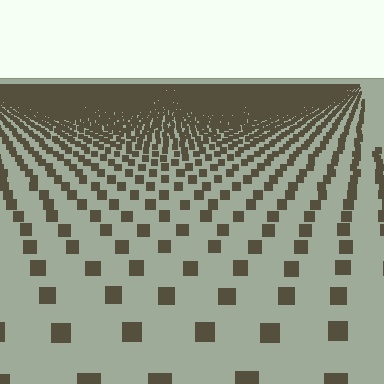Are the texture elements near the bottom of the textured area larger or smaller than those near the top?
Larger. Near the bottom, elements are closer to the viewer and appear at a bigger on-screen size.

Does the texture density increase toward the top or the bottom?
Density increases toward the top.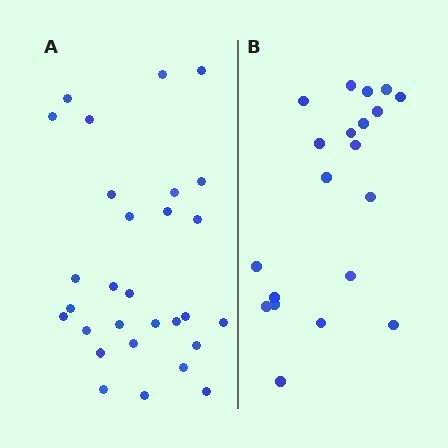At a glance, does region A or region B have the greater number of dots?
Region A (the left region) has more dots.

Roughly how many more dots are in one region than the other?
Region A has roughly 8 or so more dots than region B.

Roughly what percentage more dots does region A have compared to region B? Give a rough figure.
About 45% more.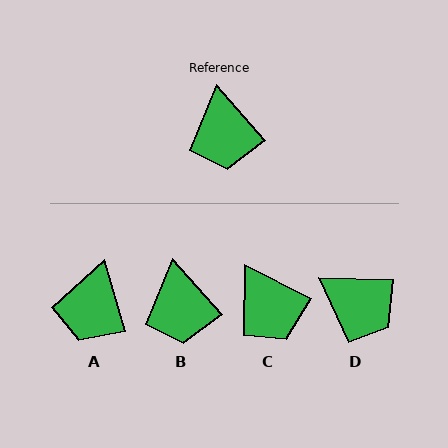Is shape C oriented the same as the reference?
No, it is off by about 22 degrees.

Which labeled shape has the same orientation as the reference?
B.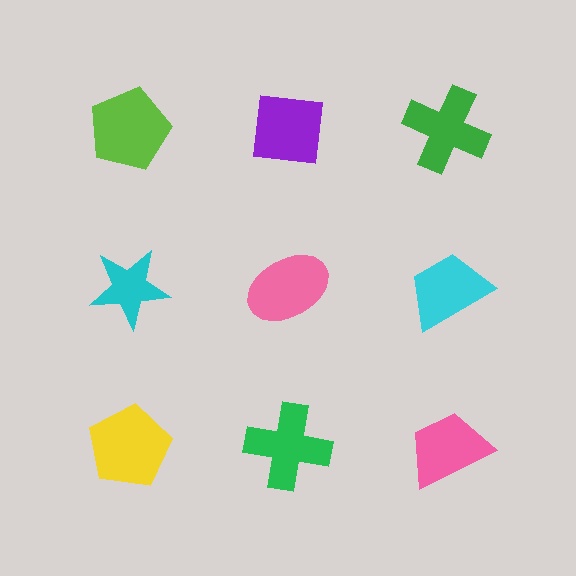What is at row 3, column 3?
A pink trapezoid.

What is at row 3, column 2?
A green cross.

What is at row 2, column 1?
A cyan star.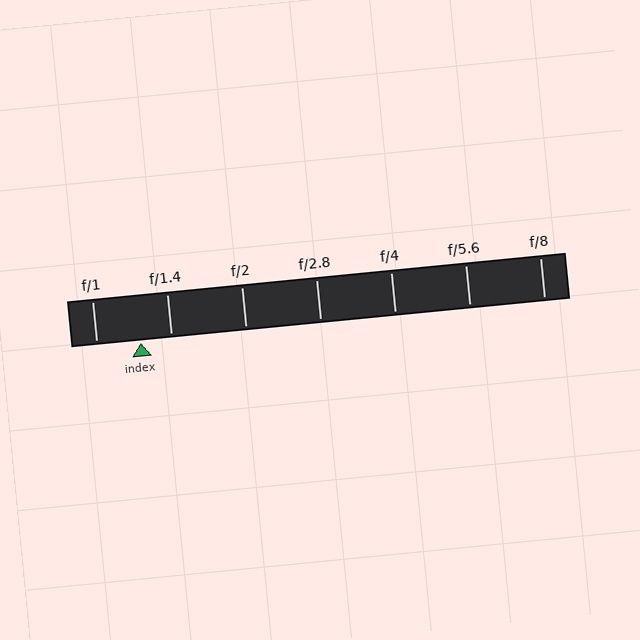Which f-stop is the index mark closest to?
The index mark is closest to f/1.4.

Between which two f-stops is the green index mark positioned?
The index mark is between f/1 and f/1.4.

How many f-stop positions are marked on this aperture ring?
There are 7 f-stop positions marked.